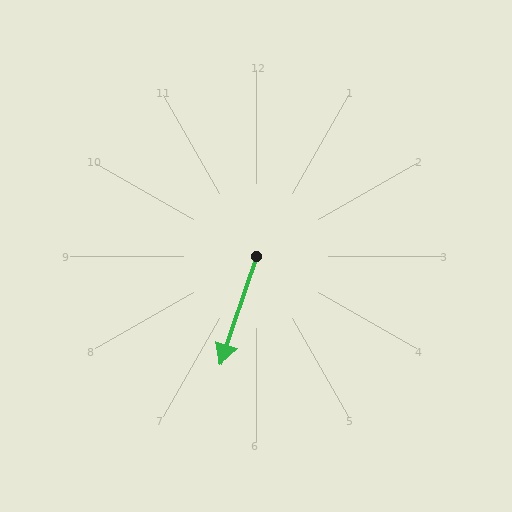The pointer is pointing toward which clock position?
Roughly 7 o'clock.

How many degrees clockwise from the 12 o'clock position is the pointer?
Approximately 198 degrees.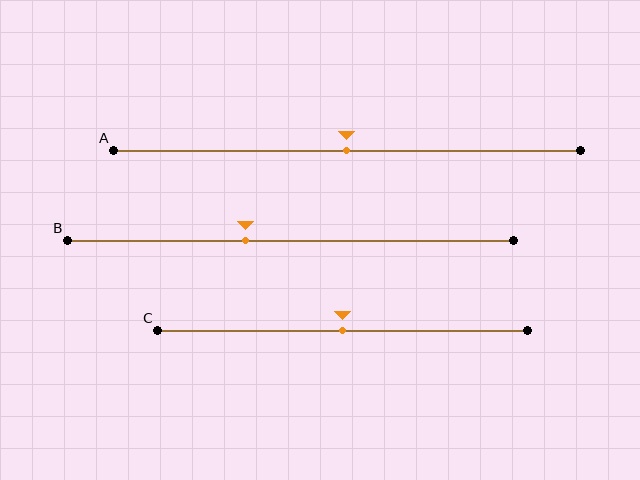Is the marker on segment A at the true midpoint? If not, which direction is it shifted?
Yes, the marker on segment A is at the true midpoint.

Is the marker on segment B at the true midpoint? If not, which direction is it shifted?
No, the marker on segment B is shifted to the left by about 10% of the segment length.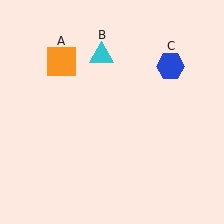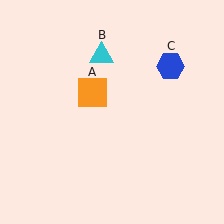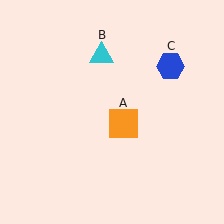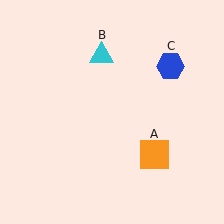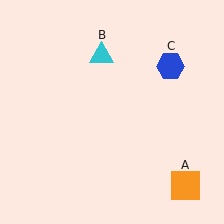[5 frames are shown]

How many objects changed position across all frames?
1 object changed position: orange square (object A).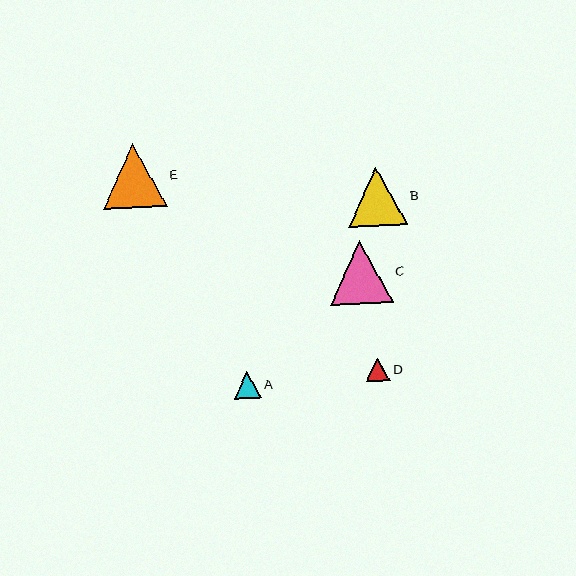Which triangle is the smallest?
Triangle D is the smallest with a size of approximately 24 pixels.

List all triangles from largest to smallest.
From largest to smallest: E, C, B, A, D.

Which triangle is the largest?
Triangle E is the largest with a size of approximately 64 pixels.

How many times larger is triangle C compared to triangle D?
Triangle C is approximately 2.7 times the size of triangle D.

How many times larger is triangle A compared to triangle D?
Triangle A is approximately 1.1 times the size of triangle D.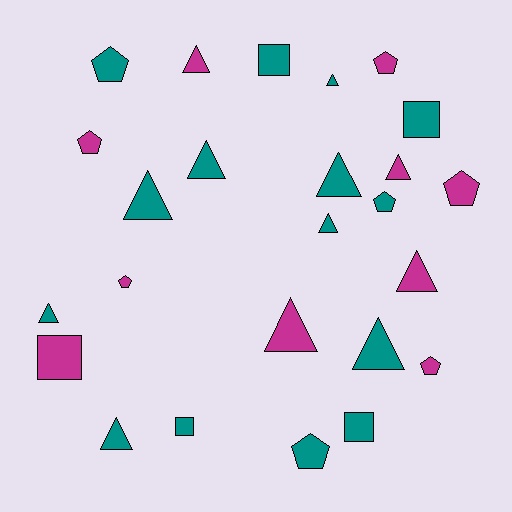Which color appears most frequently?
Teal, with 15 objects.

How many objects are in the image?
There are 25 objects.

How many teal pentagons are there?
There are 3 teal pentagons.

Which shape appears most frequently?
Triangle, with 12 objects.